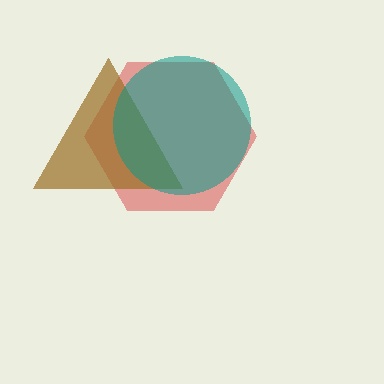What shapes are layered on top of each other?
The layered shapes are: a red hexagon, a brown triangle, a teal circle.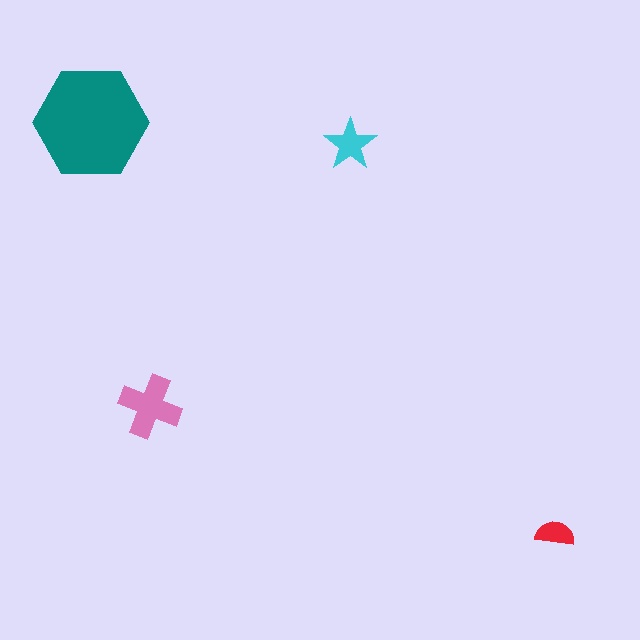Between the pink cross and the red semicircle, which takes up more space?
The pink cross.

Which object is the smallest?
The red semicircle.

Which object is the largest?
The teal hexagon.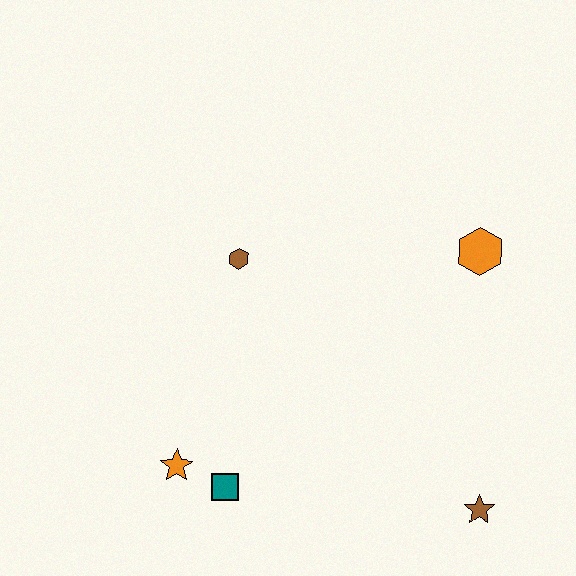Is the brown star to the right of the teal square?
Yes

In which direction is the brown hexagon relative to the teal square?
The brown hexagon is above the teal square.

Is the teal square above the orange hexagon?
No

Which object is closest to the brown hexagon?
The orange star is closest to the brown hexagon.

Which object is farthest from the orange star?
The orange hexagon is farthest from the orange star.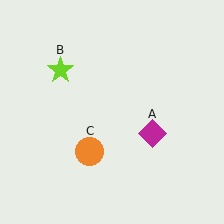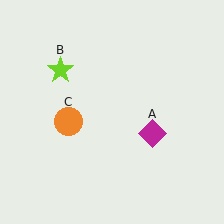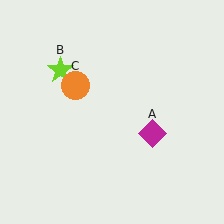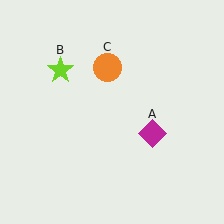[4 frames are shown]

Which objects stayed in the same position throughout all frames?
Magenta diamond (object A) and lime star (object B) remained stationary.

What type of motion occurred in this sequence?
The orange circle (object C) rotated clockwise around the center of the scene.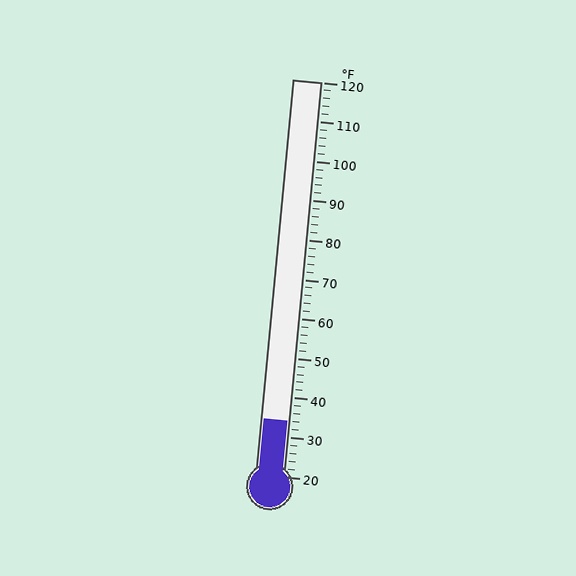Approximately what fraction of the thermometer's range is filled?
The thermometer is filled to approximately 15% of its range.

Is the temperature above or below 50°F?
The temperature is below 50°F.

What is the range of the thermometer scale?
The thermometer scale ranges from 20°F to 120°F.